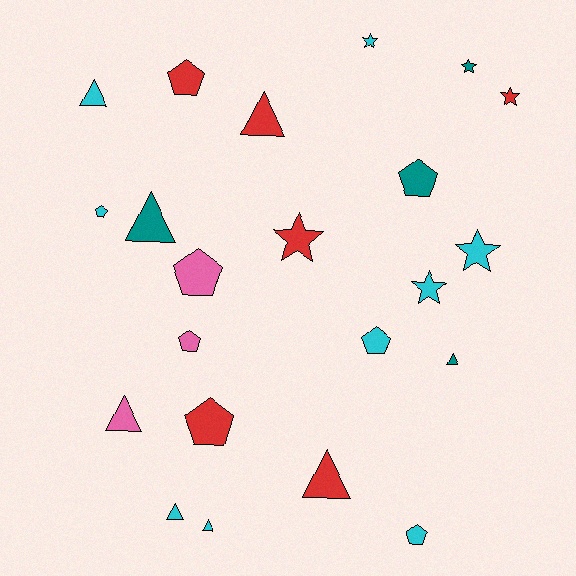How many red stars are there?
There are 2 red stars.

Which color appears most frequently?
Cyan, with 9 objects.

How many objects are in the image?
There are 22 objects.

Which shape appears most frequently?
Triangle, with 8 objects.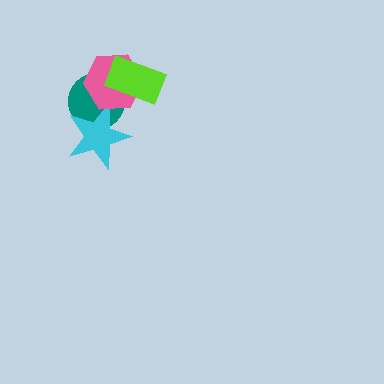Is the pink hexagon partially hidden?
Yes, it is partially covered by another shape.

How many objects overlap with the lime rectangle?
2 objects overlap with the lime rectangle.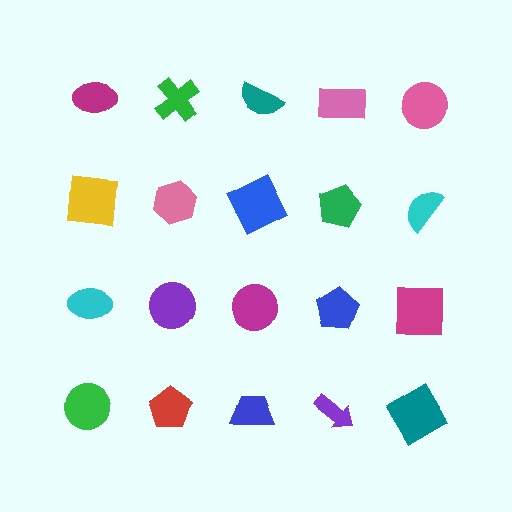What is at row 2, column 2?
A pink hexagon.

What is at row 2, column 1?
A yellow square.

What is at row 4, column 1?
A green circle.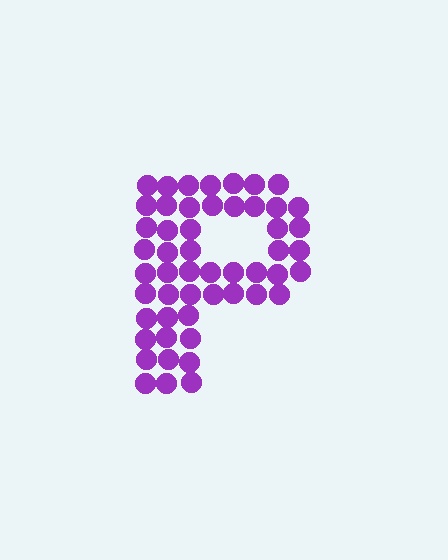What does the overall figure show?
The overall figure shows the letter P.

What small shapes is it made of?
It is made of small circles.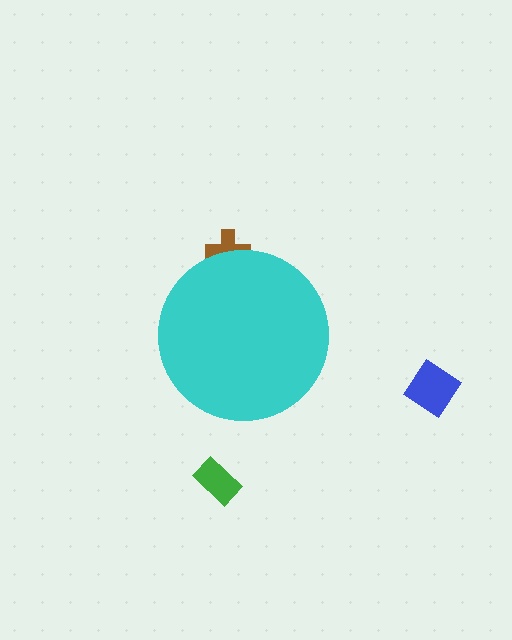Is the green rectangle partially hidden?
No, the green rectangle is fully visible.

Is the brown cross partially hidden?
Yes, the brown cross is partially hidden behind the cyan circle.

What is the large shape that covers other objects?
A cyan circle.